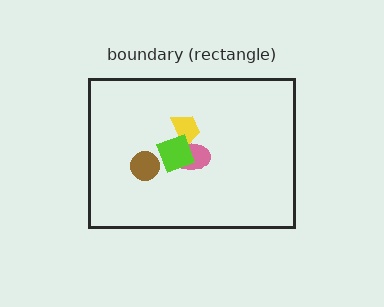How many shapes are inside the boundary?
4 inside, 0 outside.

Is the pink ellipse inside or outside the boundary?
Inside.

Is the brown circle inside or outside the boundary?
Inside.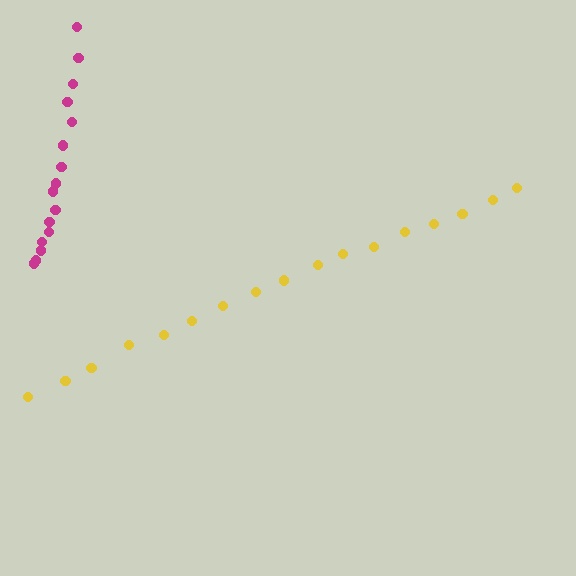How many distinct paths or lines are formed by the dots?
There are 2 distinct paths.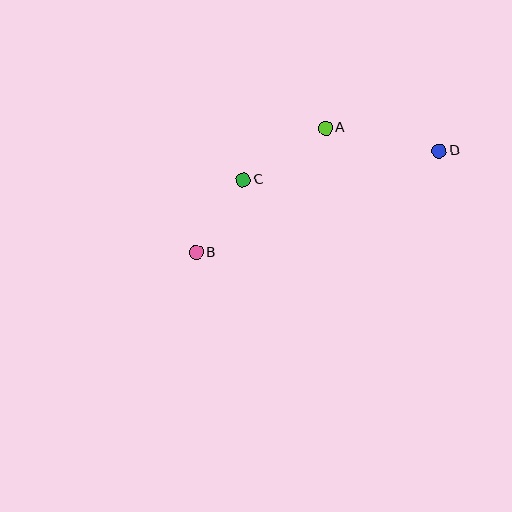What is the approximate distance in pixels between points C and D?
The distance between C and D is approximately 198 pixels.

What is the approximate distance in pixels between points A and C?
The distance between A and C is approximately 97 pixels.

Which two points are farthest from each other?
Points B and D are farthest from each other.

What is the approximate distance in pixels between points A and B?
The distance between A and B is approximately 179 pixels.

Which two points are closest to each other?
Points B and C are closest to each other.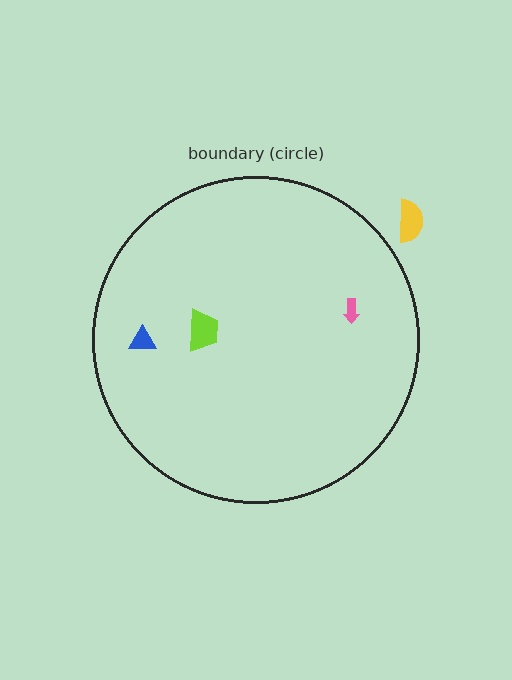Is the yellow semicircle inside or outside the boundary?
Outside.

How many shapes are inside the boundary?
3 inside, 1 outside.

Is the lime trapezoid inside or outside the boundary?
Inside.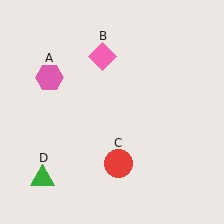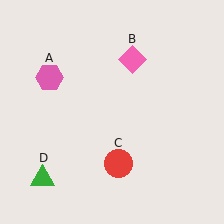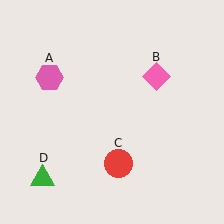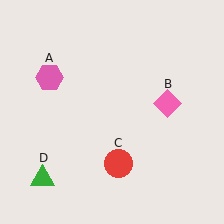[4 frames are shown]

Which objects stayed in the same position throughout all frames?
Pink hexagon (object A) and red circle (object C) and green triangle (object D) remained stationary.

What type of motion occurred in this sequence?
The pink diamond (object B) rotated clockwise around the center of the scene.